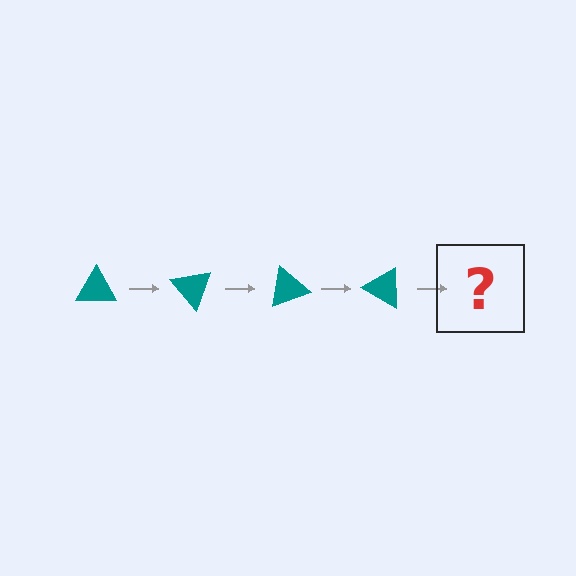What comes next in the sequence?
The next element should be a teal triangle rotated 200 degrees.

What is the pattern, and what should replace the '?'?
The pattern is that the triangle rotates 50 degrees each step. The '?' should be a teal triangle rotated 200 degrees.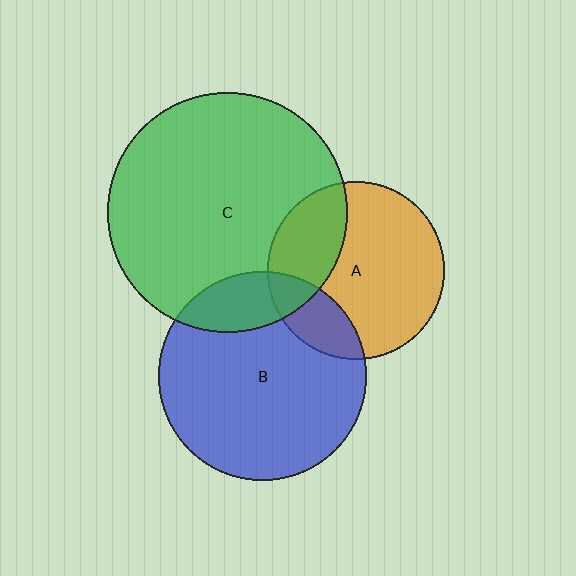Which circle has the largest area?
Circle C (green).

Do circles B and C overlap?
Yes.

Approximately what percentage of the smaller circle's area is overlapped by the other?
Approximately 15%.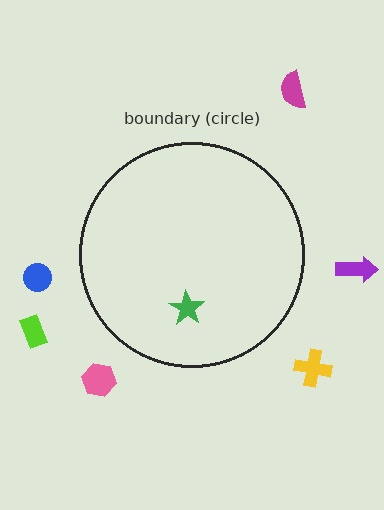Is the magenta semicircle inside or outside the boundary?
Outside.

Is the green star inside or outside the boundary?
Inside.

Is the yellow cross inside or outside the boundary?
Outside.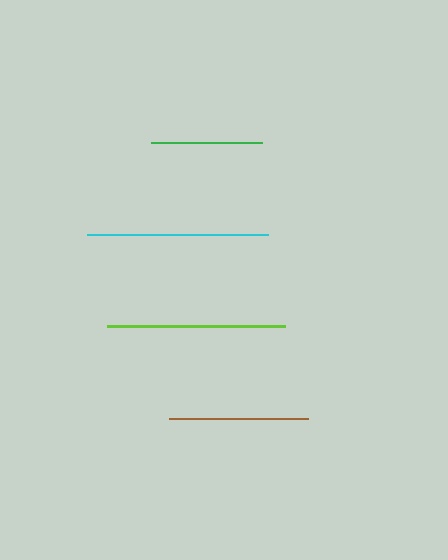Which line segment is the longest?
The cyan line is the longest at approximately 181 pixels.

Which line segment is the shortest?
The green line is the shortest at approximately 110 pixels.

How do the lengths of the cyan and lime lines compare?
The cyan and lime lines are approximately the same length.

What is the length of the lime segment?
The lime segment is approximately 178 pixels long.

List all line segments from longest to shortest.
From longest to shortest: cyan, lime, brown, green.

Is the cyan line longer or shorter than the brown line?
The cyan line is longer than the brown line.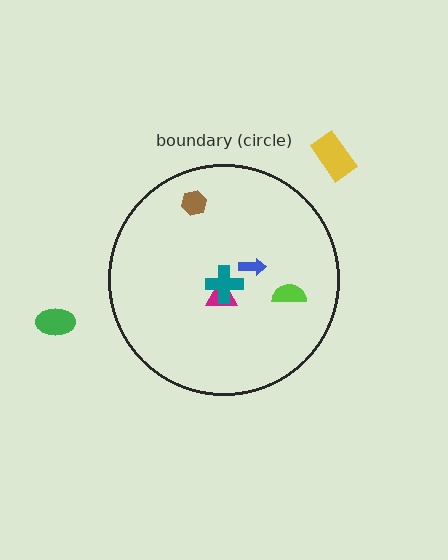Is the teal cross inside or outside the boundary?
Inside.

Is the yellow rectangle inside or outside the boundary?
Outside.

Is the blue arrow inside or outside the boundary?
Inside.